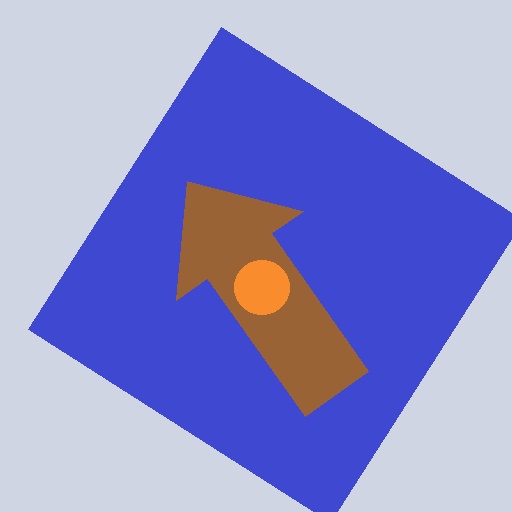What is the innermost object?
The orange circle.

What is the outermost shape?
The blue diamond.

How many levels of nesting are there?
3.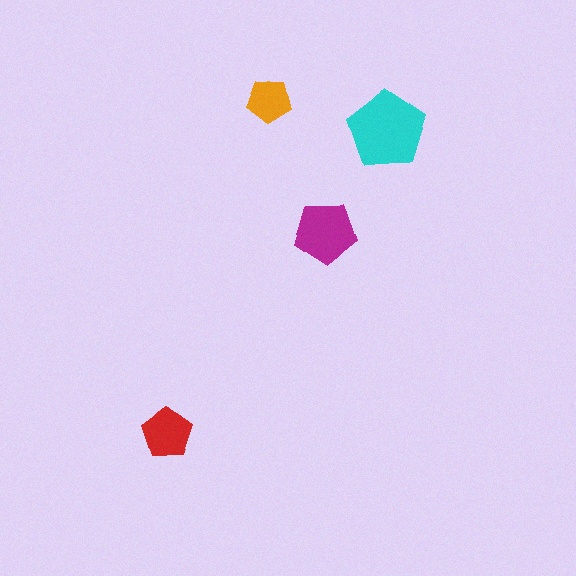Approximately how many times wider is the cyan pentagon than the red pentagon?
About 1.5 times wider.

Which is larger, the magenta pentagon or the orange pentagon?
The magenta one.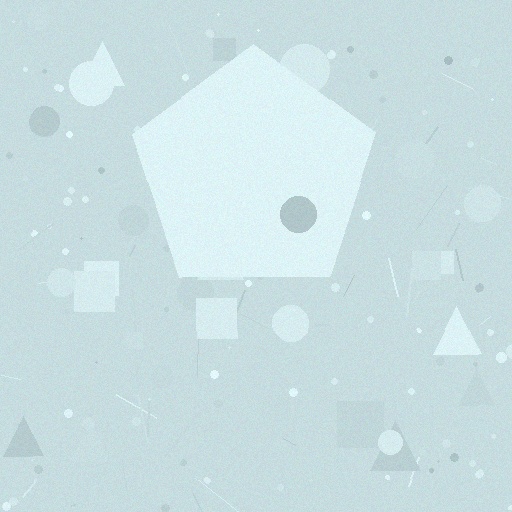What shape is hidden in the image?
A pentagon is hidden in the image.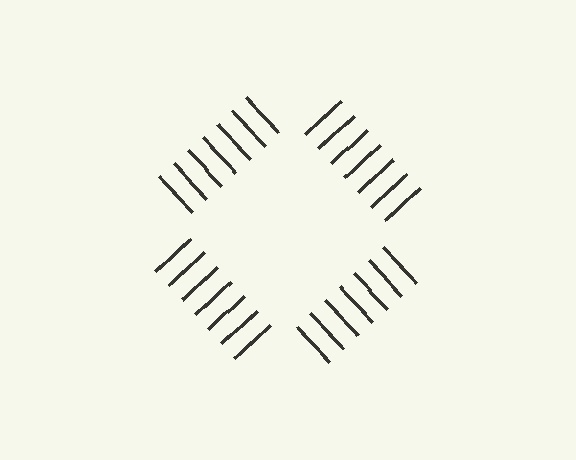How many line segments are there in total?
28 — 7 along each of the 4 edges.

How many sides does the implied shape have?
4 sides — the line-ends trace a square.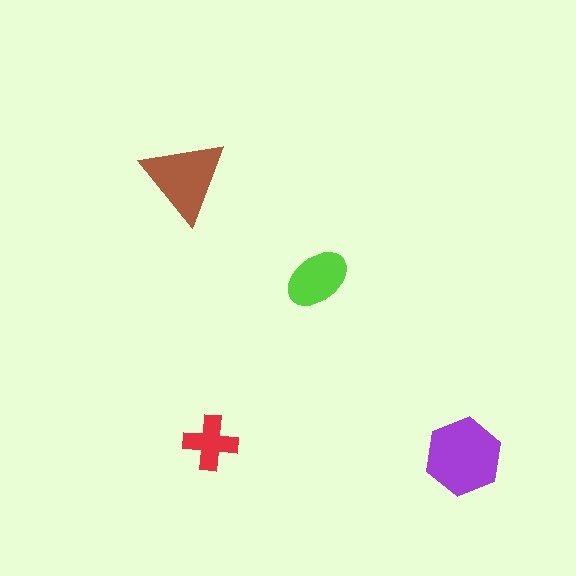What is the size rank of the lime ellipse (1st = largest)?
3rd.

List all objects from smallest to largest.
The red cross, the lime ellipse, the brown triangle, the purple hexagon.